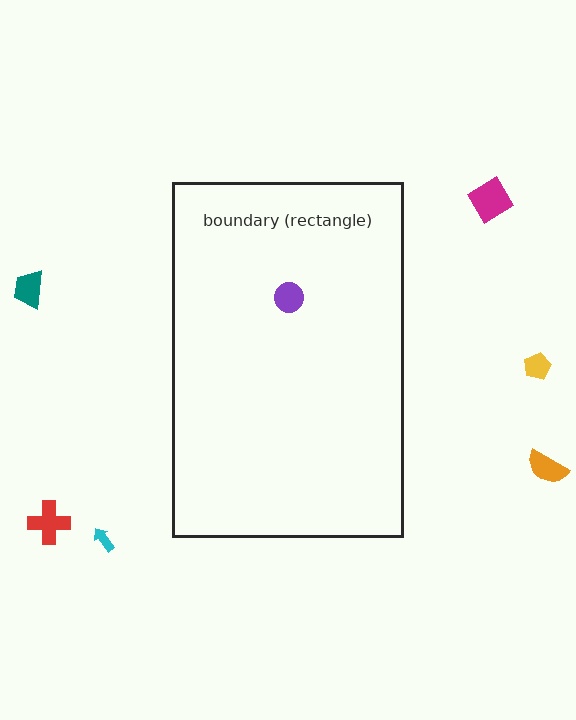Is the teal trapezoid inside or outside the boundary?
Outside.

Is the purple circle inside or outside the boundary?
Inside.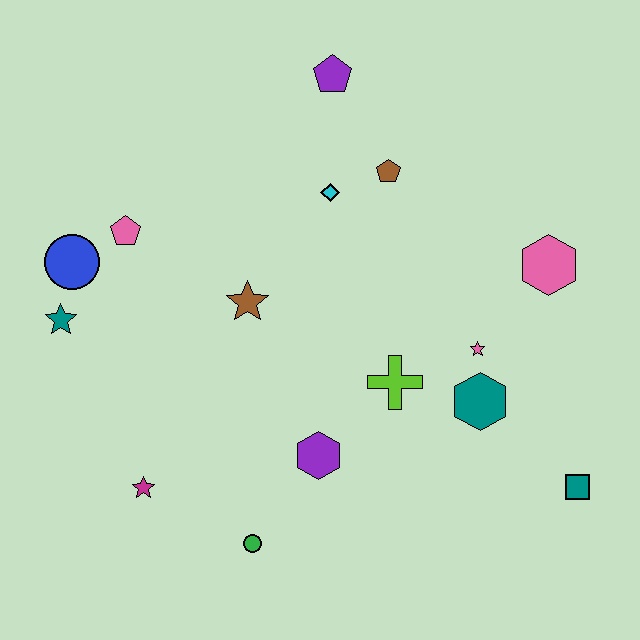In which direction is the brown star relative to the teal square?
The brown star is to the left of the teal square.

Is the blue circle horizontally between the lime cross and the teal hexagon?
No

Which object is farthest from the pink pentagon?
The teal square is farthest from the pink pentagon.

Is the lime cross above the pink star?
No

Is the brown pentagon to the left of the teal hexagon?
Yes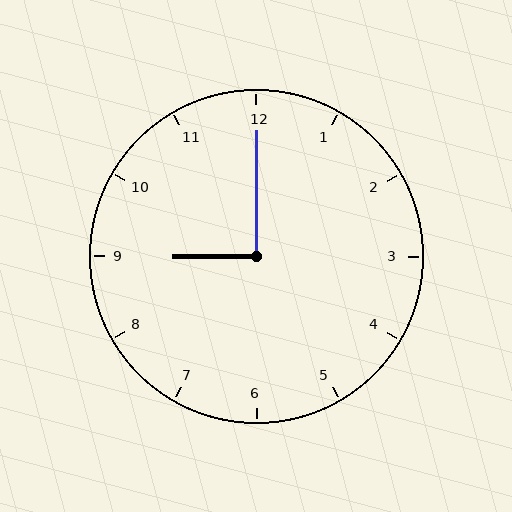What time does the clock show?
9:00.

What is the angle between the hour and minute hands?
Approximately 90 degrees.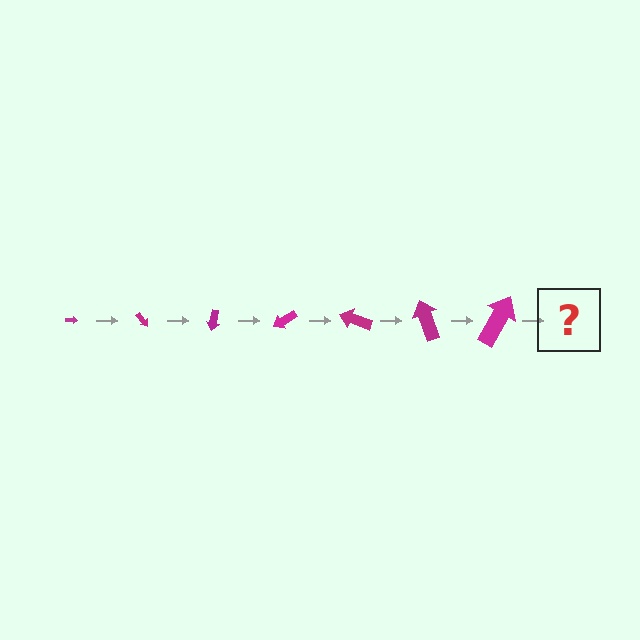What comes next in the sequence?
The next element should be an arrow, larger than the previous one and rotated 350 degrees from the start.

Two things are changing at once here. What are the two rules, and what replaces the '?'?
The two rules are that the arrow grows larger each step and it rotates 50 degrees each step. The '?' should be an arrow, larger than the previous one and rotated 350 degrees from the start.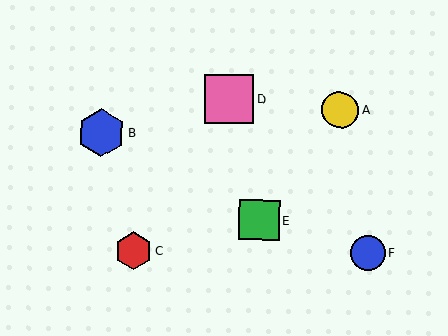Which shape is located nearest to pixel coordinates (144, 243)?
The red hexagon (labeled C) at (133, 251) is nearest to that location.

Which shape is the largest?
The pink square (labeled D) is the largest.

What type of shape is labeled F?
Shape F is a blue circle.